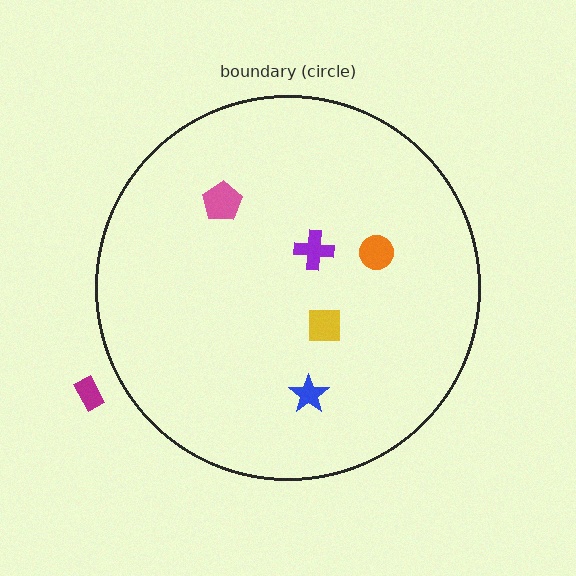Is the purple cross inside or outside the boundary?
Inside.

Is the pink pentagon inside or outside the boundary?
Inside.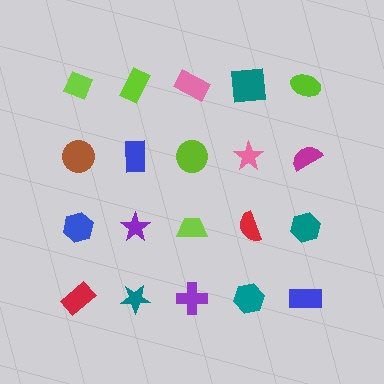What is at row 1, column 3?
A pink rectangle.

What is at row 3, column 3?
A lime trapezoid.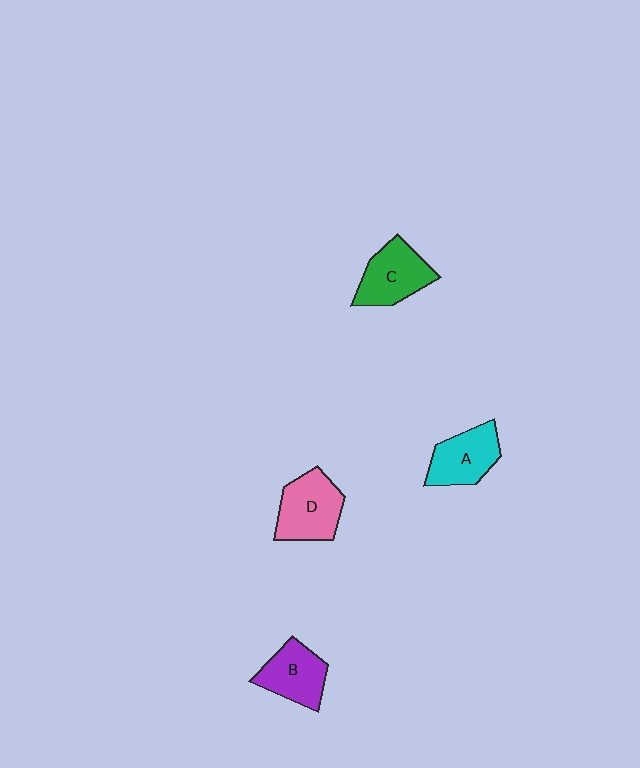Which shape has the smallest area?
Shape B (purple).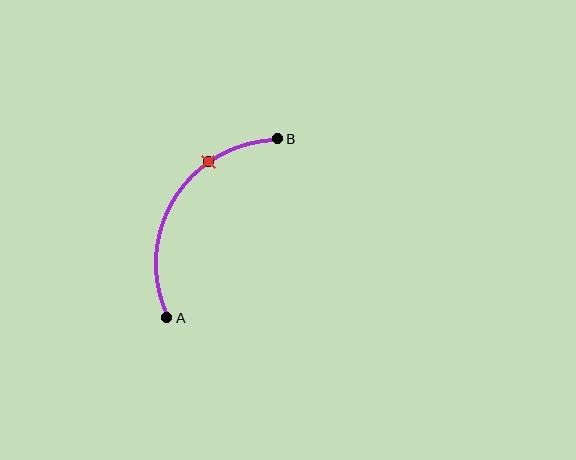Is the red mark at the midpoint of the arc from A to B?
No. The red mark lies on the arc but is closer to endpoint B. The arc midpoint would be at the point on the curve equidistant along the arc from both A and B.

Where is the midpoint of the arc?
The arc midpoint is the point on the curve farthest from the straight line joining A and B. It sits to the left of that line.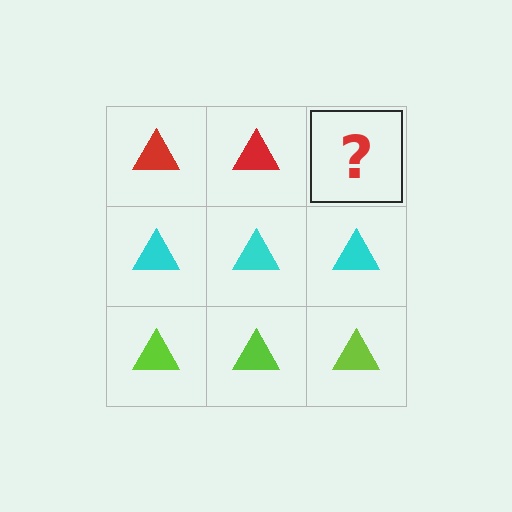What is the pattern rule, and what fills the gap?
The rule is that each row has a consistent color. The gap should be filled with a red triangle.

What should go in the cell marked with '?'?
The missing cell should contain a red triangle.